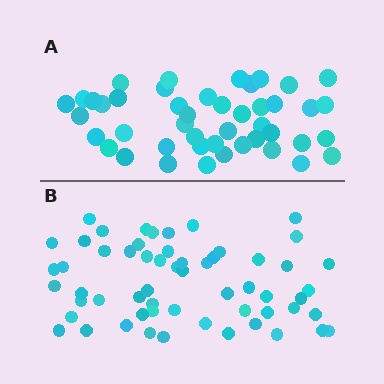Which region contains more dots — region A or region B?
Region B (the bottom region) has more dots.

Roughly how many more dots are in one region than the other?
Region B has approximately 15 more dots than region A.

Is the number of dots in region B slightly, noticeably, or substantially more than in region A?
Region B has noticeably more, but not dramatically so. The ratio is roughly 1.3 to 1.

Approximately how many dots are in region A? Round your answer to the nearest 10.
About 40 dots. (The exact count is 45, which rounds to 40.)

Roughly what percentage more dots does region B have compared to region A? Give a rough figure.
About 30% more.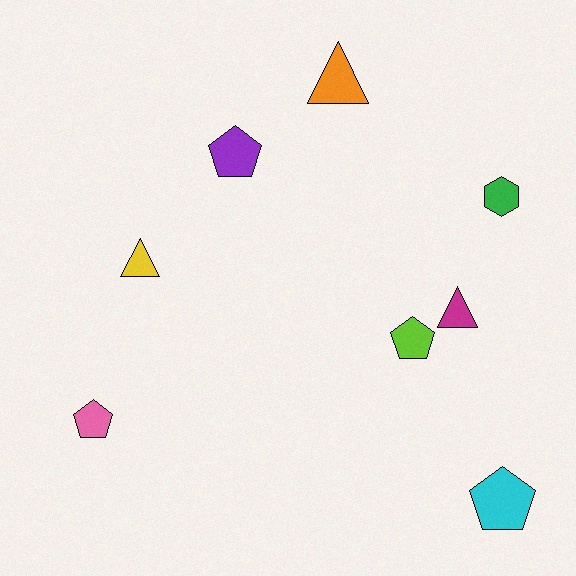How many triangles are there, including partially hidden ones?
There are 3 triangles.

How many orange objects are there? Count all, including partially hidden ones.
There is 1 orange object.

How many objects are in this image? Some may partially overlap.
There are 8 objects.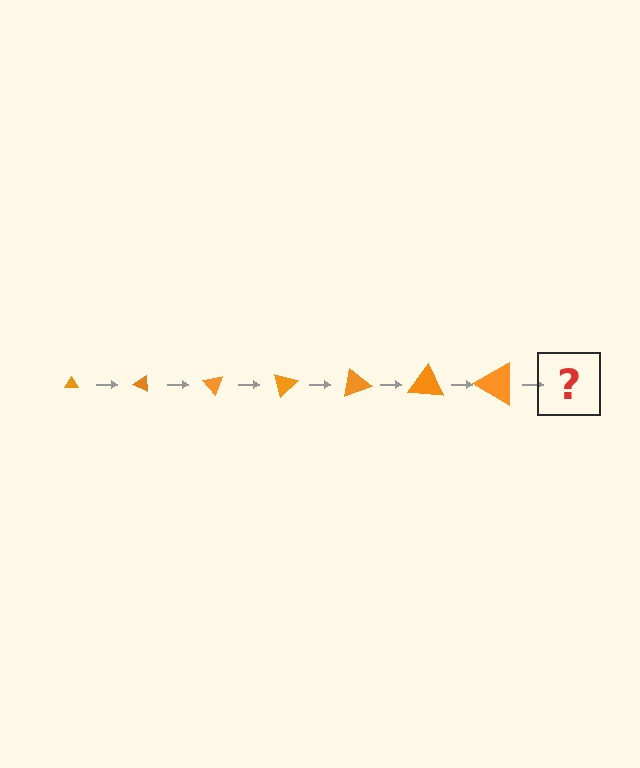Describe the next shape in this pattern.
It should be a triangle, larger than the previous one and rotated 175 degrees from the start.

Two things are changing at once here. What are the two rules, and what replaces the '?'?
The two rules are that the triangle grows larger each step and it rotates 25 degrees each step. The '?' should be a triangle, larger than the previous one and rotated 175 degrees from the start.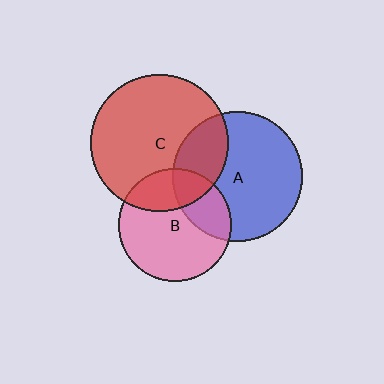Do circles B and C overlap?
Yes.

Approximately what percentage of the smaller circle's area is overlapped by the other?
Approximately 25%.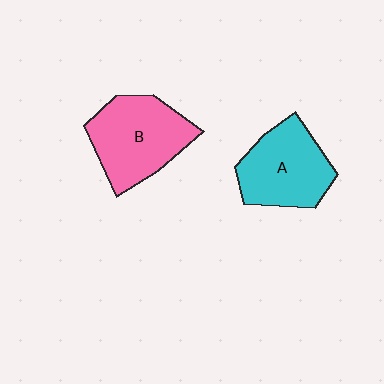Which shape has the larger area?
Shape B (pink).